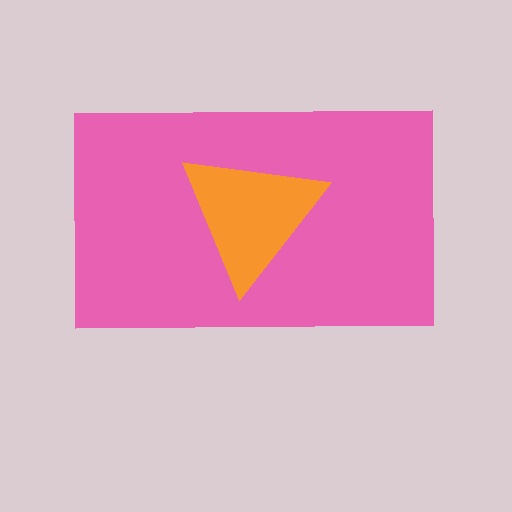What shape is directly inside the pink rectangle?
The orange triangle.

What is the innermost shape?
The orange triangle.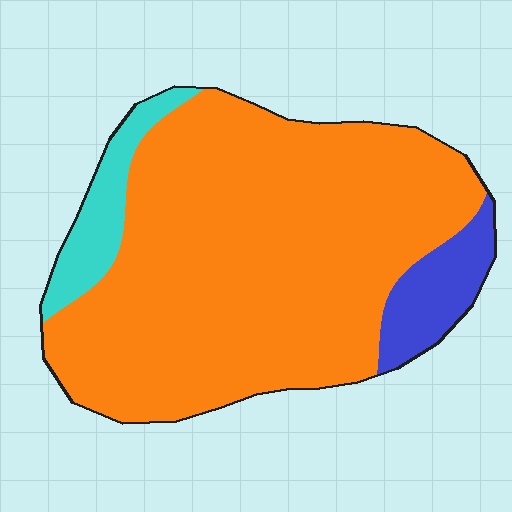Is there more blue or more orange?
Orange.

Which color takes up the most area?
Orange, at roughly 85%.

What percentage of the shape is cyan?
Cyan covers roughly 10% of the shape.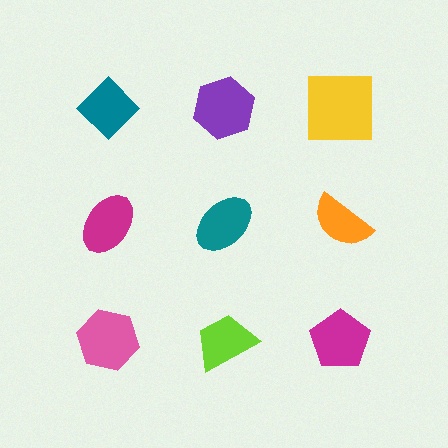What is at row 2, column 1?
A magenta ellipse.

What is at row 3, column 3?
A magenta pentagon.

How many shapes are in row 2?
3 shapes.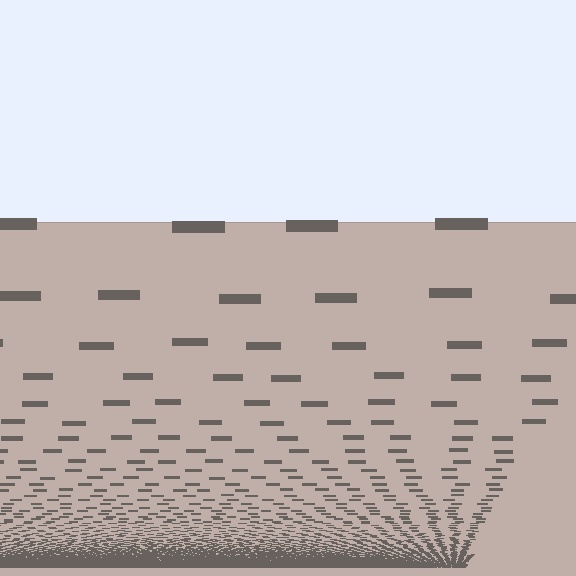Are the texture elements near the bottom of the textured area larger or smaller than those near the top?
Smaller. The gradient is inverted — elements near the bottom are smaller and denser.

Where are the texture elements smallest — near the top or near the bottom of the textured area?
Near the bottom.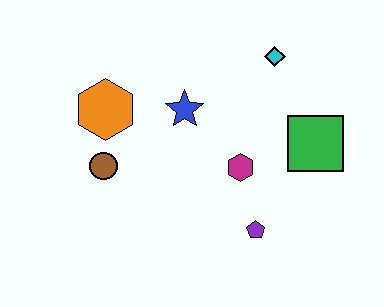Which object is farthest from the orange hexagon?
The green square is farthest from the orange hexagon.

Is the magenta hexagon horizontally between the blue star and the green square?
Yes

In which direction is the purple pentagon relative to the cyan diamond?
The purple pentagon is below the cyan diamond.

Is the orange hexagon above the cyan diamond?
No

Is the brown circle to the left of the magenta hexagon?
Yes